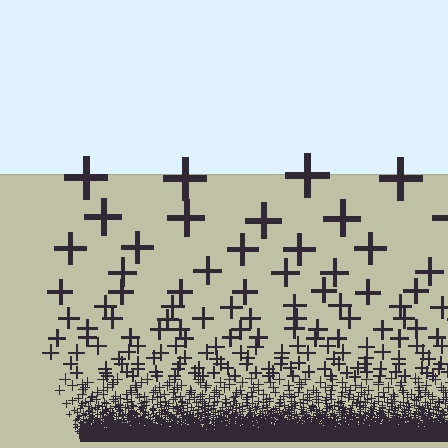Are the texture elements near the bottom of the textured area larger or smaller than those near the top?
Smaller. The gradient is inverted — elements near the bottom are smaller and denser.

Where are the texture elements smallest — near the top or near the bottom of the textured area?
Near the bottom.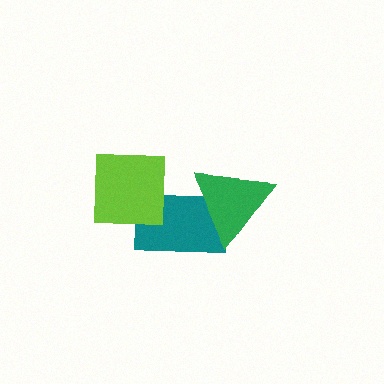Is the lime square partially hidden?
No, no other shape covers it.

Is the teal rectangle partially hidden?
Yes, it is partially covered by another shape.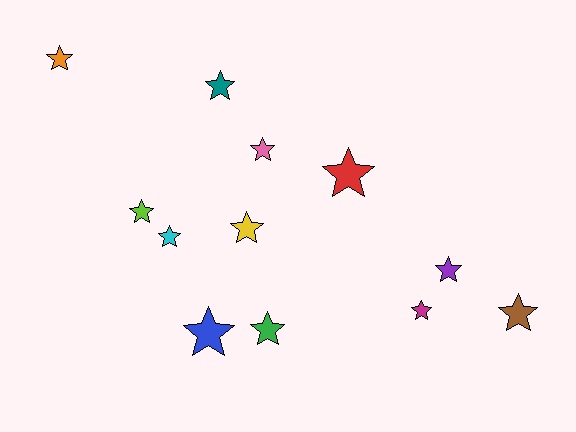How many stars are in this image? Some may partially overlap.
There are 12 stars.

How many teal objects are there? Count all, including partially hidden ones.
There is 1 teal object.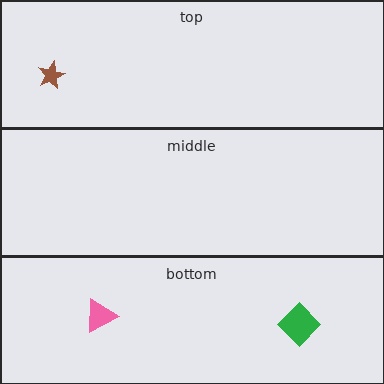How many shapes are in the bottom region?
2.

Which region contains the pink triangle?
The bottom region.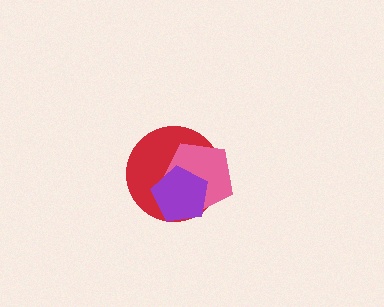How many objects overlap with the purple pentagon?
2 objects overlap with the purple pentagon.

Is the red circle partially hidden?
Yes, it is partially covered by another shape.